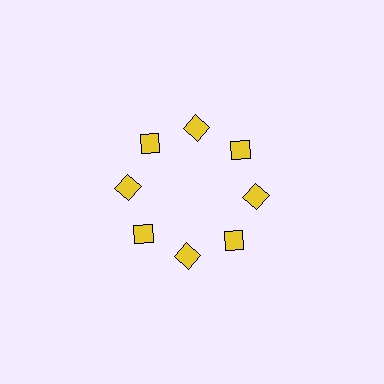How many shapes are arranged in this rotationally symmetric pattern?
There are 8 shapes, arranged in 8 groups of 1.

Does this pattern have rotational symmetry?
Yes, this pattern has 8-fold rotational symmetry. It looks the same after rotating 45 degrees around the center.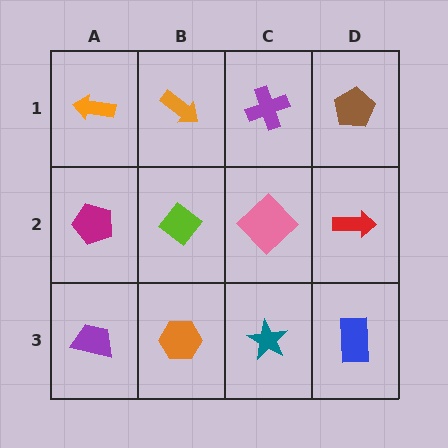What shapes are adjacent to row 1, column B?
A lime diamond (row 2, column B), an orange arrow (row 1, column A), a purple cross (row 1, column C).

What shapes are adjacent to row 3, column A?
A magenta pentagon (row 2, column A), an orange hexagon (row 3, column B).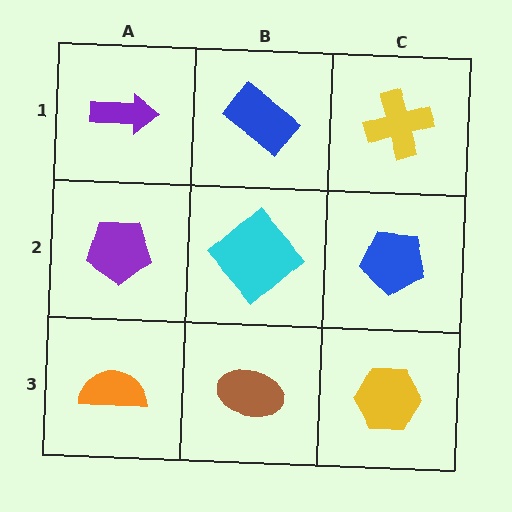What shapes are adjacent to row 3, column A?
A purple pentagon (row 2, column A), a brown ellipse (row 3, column B).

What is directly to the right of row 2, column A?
A cyan diamond.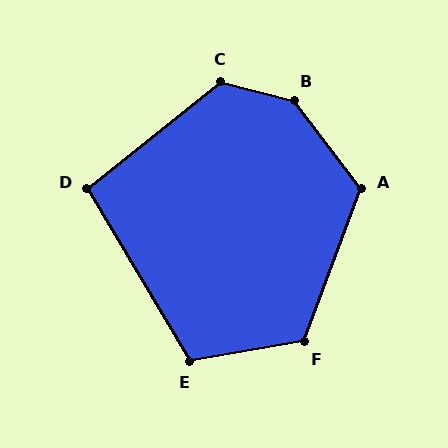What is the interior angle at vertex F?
Approximately 121 degrees (obtuse).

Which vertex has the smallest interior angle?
D, at approximately 98 degrees.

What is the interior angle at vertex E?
Approximately 111 degrees (obtuse).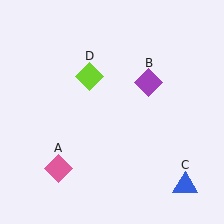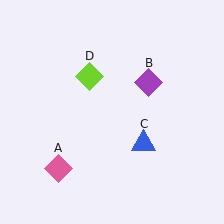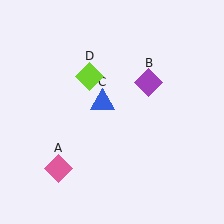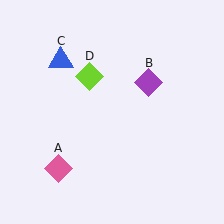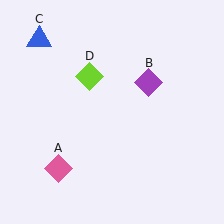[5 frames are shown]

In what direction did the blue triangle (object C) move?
The blue triangle (object C) moved up and to the left.